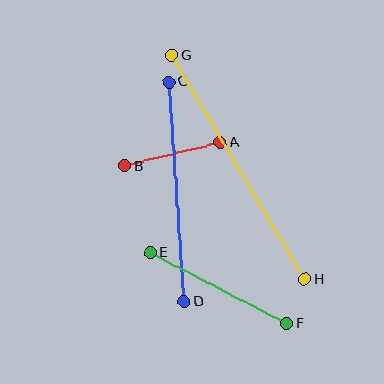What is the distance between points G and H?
The distance is approximately 261 pixels.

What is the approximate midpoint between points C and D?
The midpoint is at approximately (177, 192) pixels.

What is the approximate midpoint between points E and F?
The midpoint is at approximately (219, 288) pixels.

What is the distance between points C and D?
The distance is approximately 220 pixels.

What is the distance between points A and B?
The distance is approximately 98 pixels.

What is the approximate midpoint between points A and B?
The midpoint is at approximately (172, 154) pixels.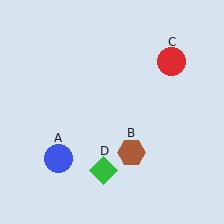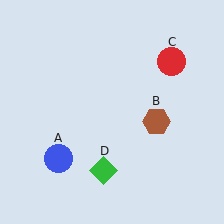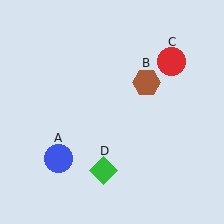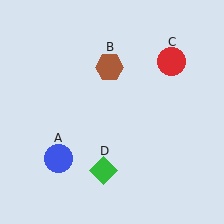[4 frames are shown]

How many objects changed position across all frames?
1 object changed position: brown hexagon (object B).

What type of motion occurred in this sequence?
The brown hexagon (object B) rotated counterclockwise around the center of the scene.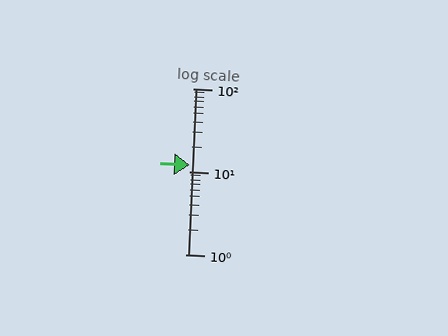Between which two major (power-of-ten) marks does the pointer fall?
The pointer is between 10 and 100.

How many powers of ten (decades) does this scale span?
The scale spans 2 decades, from 1 to 100.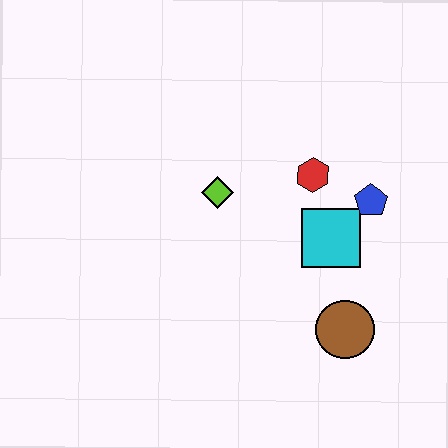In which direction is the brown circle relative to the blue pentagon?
The brown circle is below the blue pentagon.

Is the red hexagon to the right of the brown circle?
No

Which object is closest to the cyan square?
The blue pentagon is closest to the cyan square.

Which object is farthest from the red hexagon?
The brown circle is farthest from the red hexagon.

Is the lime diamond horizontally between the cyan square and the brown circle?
No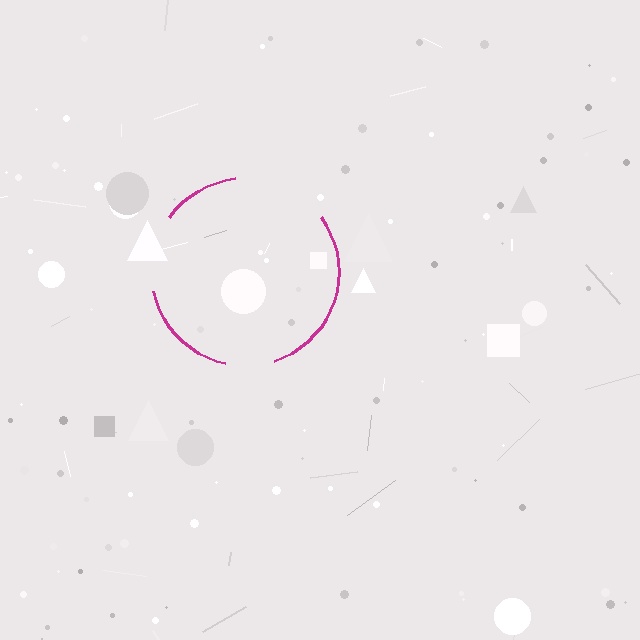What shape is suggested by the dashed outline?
The dashed outline suggests a circle.